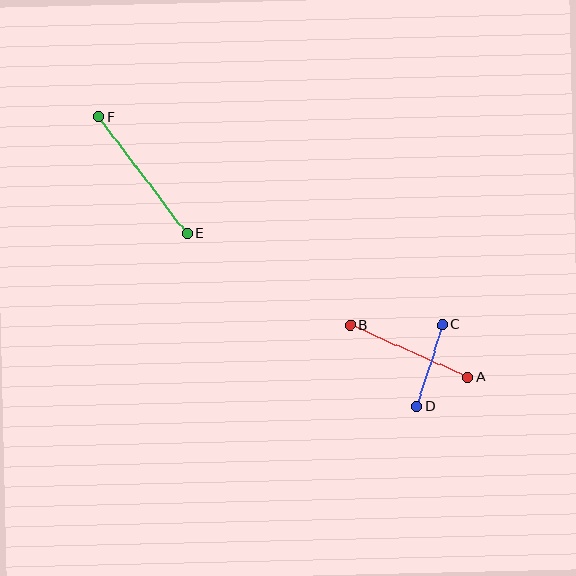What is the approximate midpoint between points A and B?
The midpoint is at approximately (409, 351) pixels.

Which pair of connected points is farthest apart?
Points E and F are farthest apart.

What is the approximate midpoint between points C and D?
The midpoint is at approximately (429, 366) pixels.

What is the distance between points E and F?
The distance is approximately 146 pixels.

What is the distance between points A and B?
The distance is approximately 129 pixels.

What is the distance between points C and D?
The distance is approximately 86 pixels.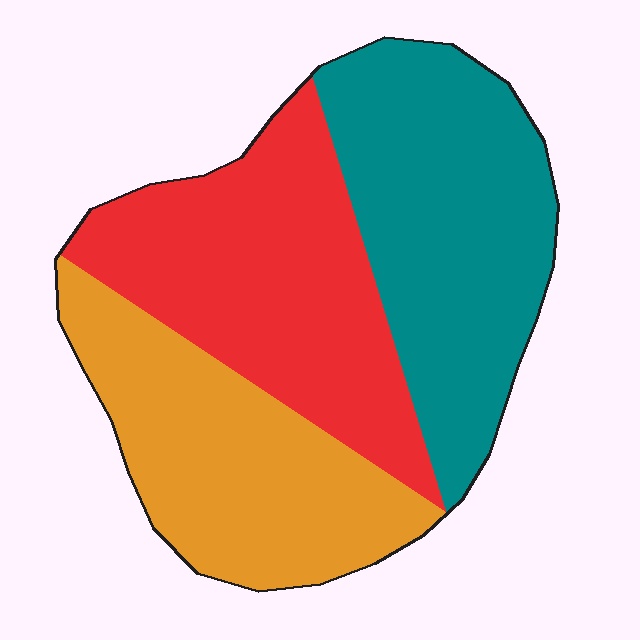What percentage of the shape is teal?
Teal covers around 35% of the shape.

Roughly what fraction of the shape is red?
Red covers roughly 35% of the shape.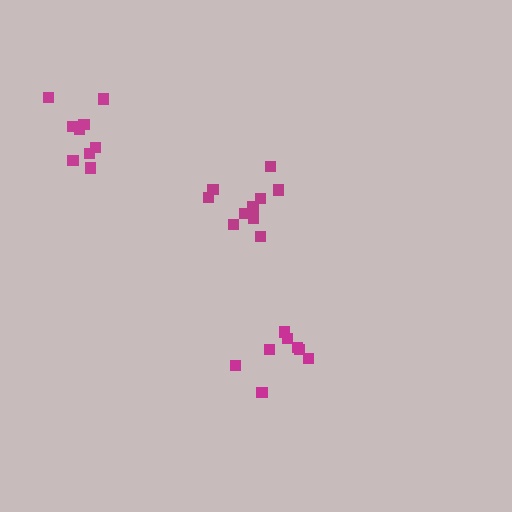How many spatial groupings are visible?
There are 3 spatial groupings.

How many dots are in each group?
Group 1: 8 dots, Group 2: 10 dots, Group 3: 9 dots (27 total).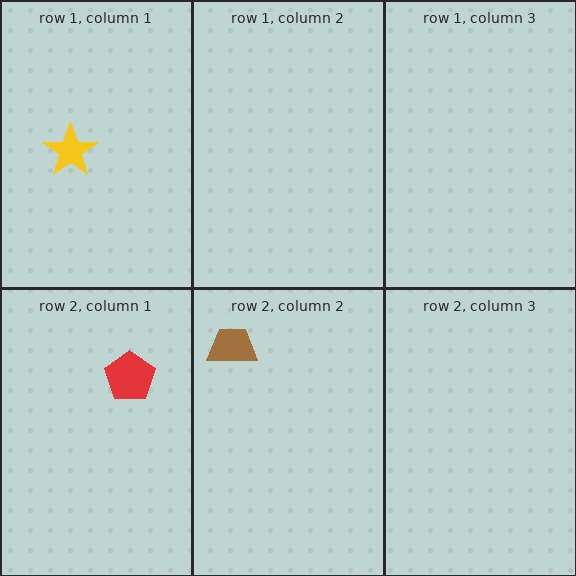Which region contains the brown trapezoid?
The row 2, column 2 region.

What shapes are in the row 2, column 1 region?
The red pentagon.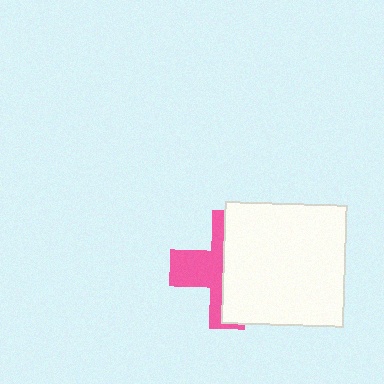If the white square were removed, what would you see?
You would see the complete pink cross.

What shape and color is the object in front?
The object in front is a white square.